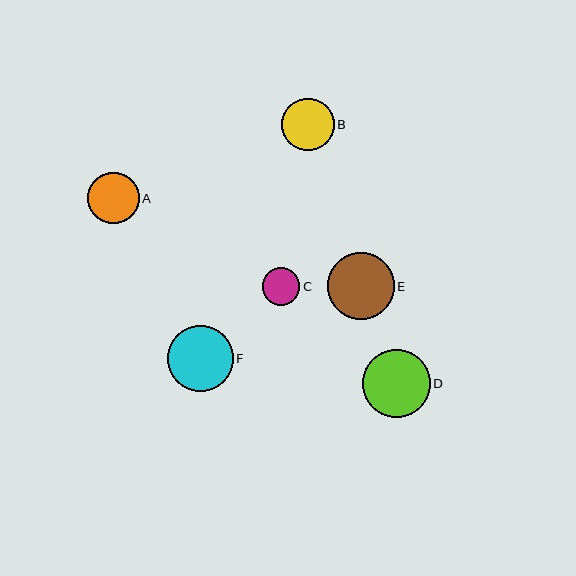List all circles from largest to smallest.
From largest to smallest: D, E, F, B, A, C.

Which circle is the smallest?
Circle C is the smallest with a size of approximately 38 pixels.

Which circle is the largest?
Circle D is the largest with a size of approximately 67 pixels.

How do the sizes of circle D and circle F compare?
Circle D and circle F are approximately the same size.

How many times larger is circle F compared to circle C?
Circle F is approximately 1.8 times the size of circle C.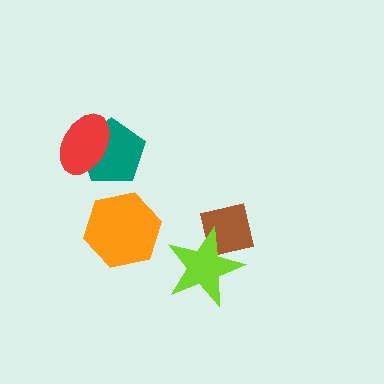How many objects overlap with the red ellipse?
1 object overlaps with the red ellipse.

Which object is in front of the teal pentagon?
The red ellipse is in front of the teal pentagon.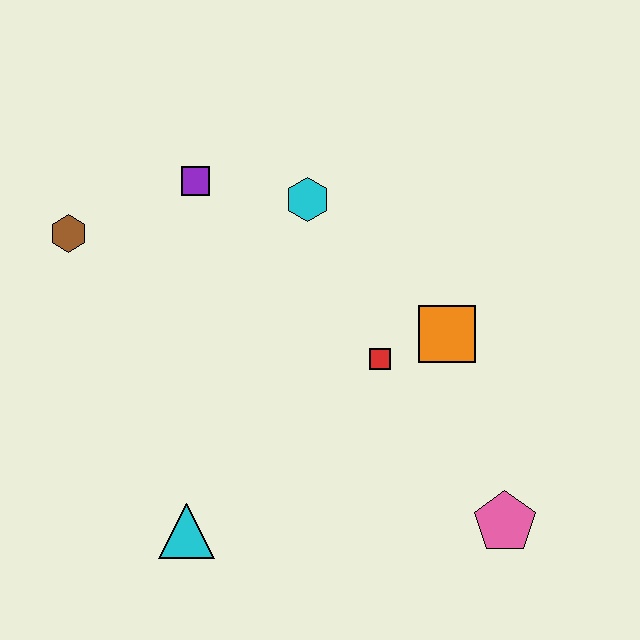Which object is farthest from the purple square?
The pink pentagon is farthest from the purple square.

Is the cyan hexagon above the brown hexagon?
Yes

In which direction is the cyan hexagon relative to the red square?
The cyan hexagon is above the red square.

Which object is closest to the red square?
The orange square is closest to the red square.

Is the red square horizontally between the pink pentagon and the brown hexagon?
Yes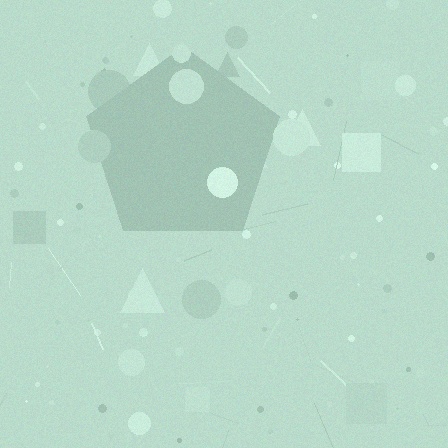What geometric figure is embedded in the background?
A pentagon is embedded in the background.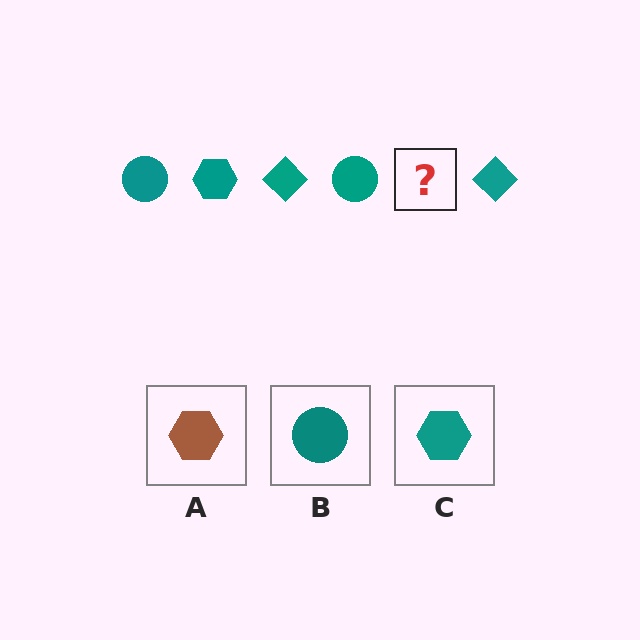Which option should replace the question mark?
Option C.